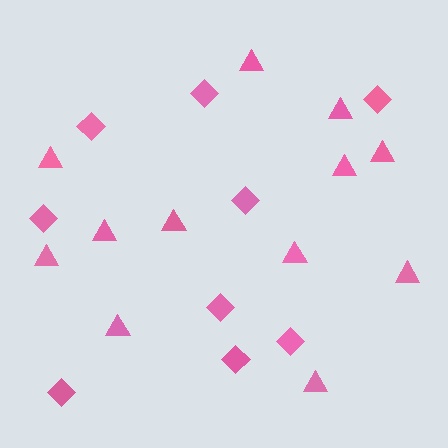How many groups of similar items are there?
There are 2 groups: one group of triangles (12) and one group of diamonds (9).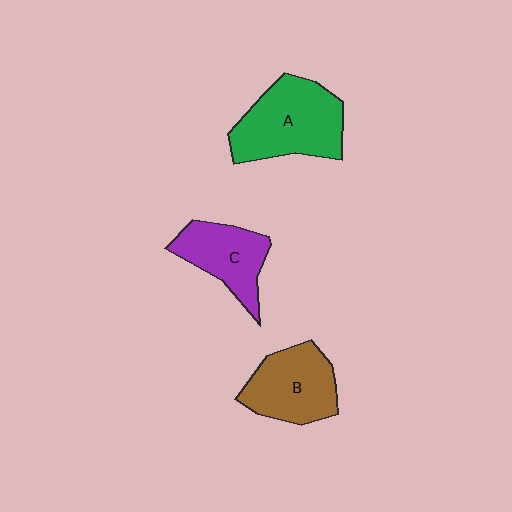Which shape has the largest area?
Shape A (green).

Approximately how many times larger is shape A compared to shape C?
Approximately 1.4 times.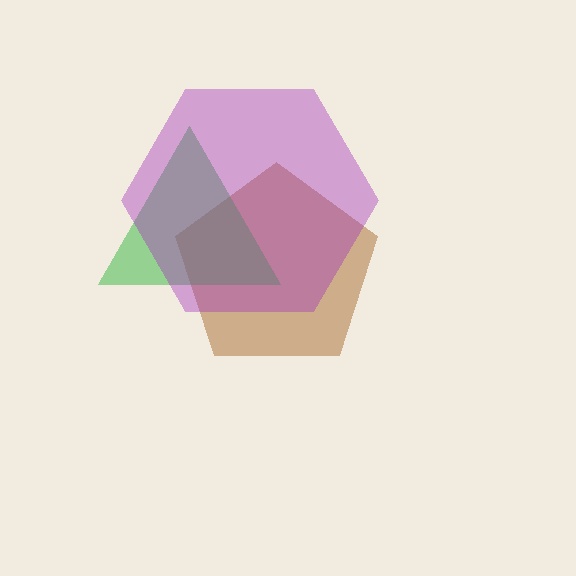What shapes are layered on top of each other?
The layered shapes are: a brown pentagon, a green triangle, a purple hexagon.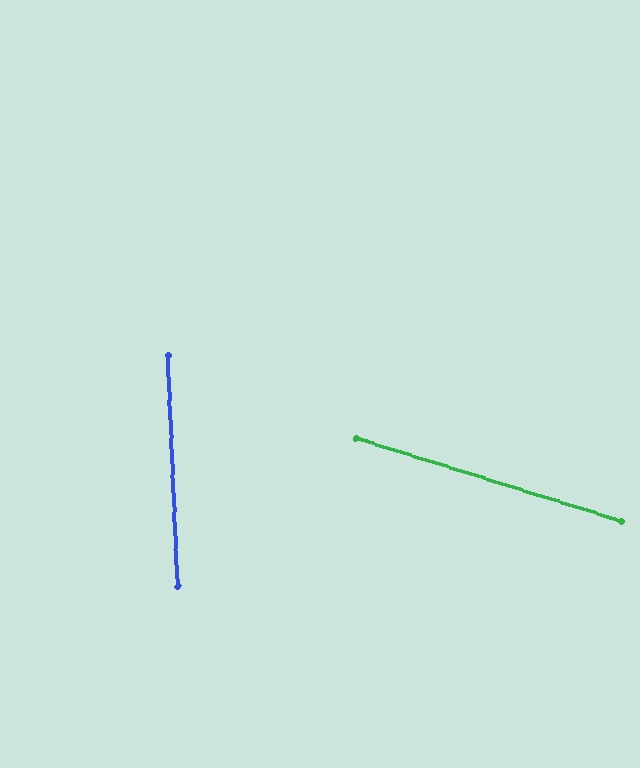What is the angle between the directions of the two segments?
Approximately 70 degrees.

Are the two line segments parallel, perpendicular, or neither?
Neither parallel nor perpendicular — they differ by about 70°.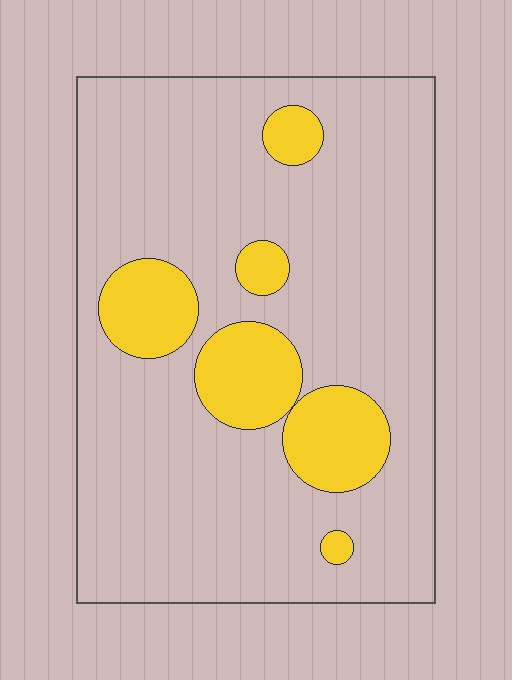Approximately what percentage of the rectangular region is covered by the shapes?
Approximately 15%.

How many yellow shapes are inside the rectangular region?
6.